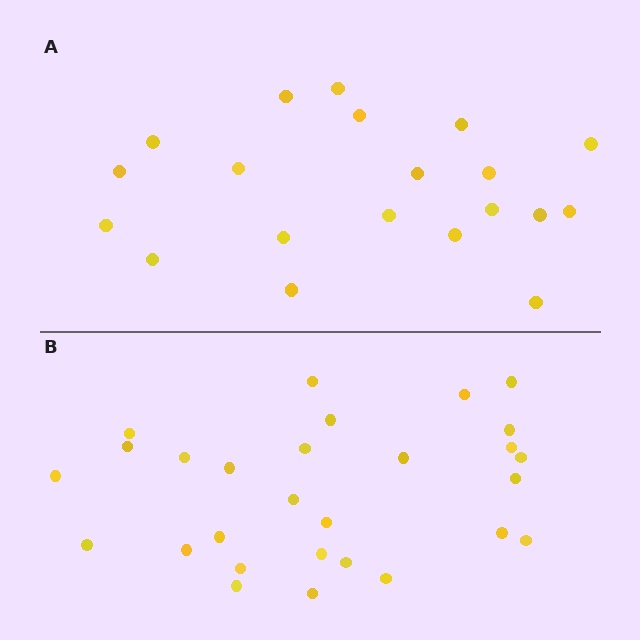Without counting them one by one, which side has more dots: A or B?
Region B (the bottom region) has more dots.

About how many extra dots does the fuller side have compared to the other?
Region B has roughly 8 or so more dots than region A.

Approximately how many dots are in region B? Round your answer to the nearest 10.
About 30 dots. (The exact count is 28, which rounds to 30.)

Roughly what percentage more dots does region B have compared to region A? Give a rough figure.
About 40% more.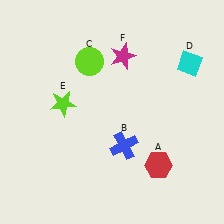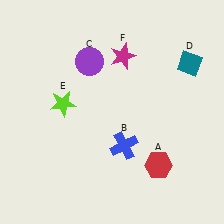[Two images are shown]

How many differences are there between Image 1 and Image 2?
There are 2 differences between the two images.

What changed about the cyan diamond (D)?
In Image 1, D is cyan. In Image 2, it changed to teal.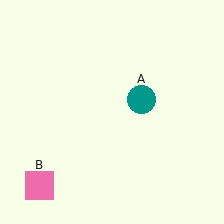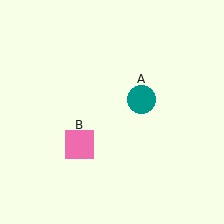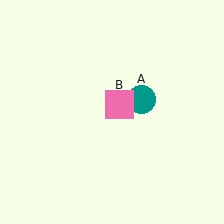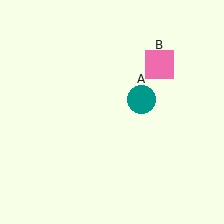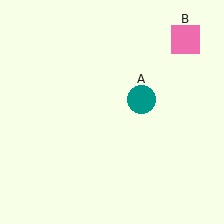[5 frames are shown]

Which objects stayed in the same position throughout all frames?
Teal circle (object A) remained stationary.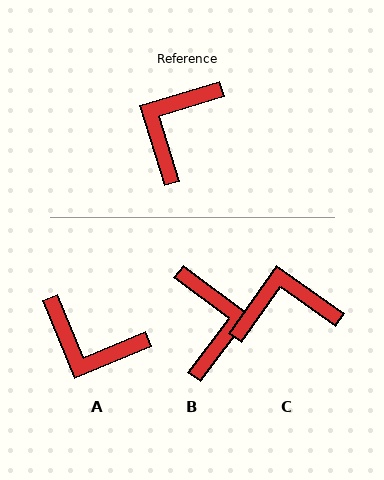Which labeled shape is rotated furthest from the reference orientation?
B, about 144 degrees away.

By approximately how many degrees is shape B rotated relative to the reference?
Approximately 144 degrees clockwise.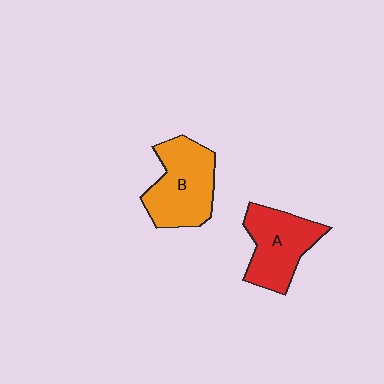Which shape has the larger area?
Shape B (orange).